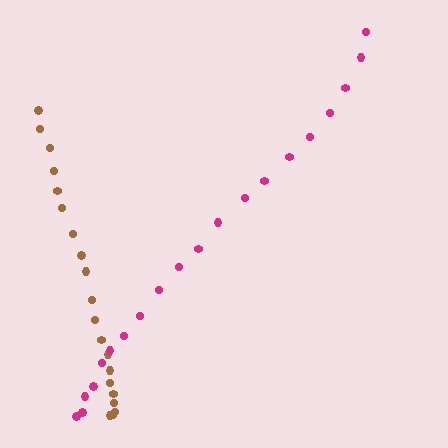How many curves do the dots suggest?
There are 2 distinct paths.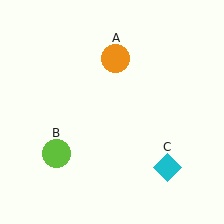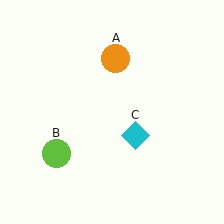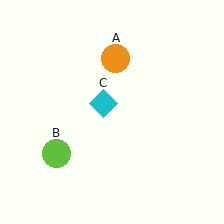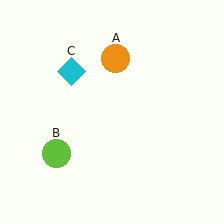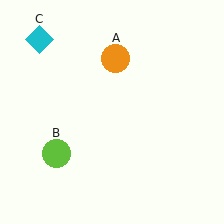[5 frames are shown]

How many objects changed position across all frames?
1 object changed position: cyan diamond (object C).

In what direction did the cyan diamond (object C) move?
The cyan diamond (object C) moved up and to the left.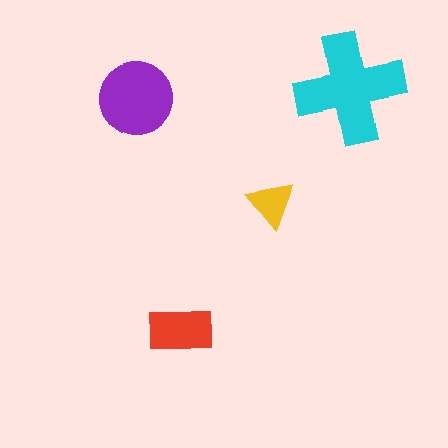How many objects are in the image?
There are 4 objects in the image.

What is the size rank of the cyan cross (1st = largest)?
1st.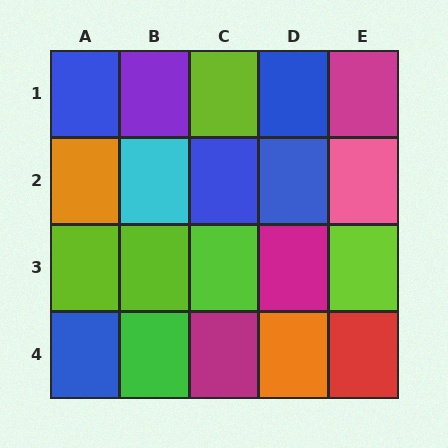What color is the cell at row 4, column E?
Red.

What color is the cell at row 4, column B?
Green.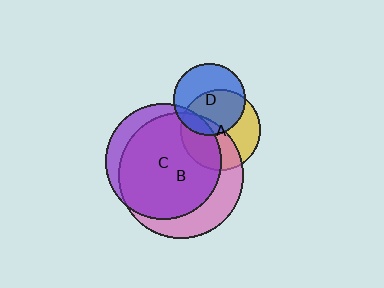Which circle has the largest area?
Circle B (pink).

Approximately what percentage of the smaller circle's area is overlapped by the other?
Approximately 30%.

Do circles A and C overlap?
Yes.